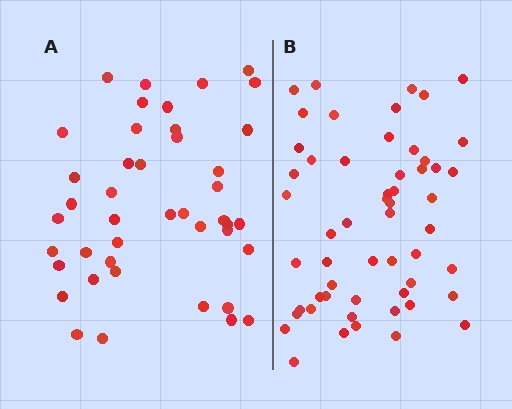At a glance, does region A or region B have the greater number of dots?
Region B (the right region) has more dots.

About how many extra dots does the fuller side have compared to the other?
Region B has roughly 12 or so more dots than region A.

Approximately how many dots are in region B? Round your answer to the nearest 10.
About 60 dots. (The exact count is 55, which rounds to 60.)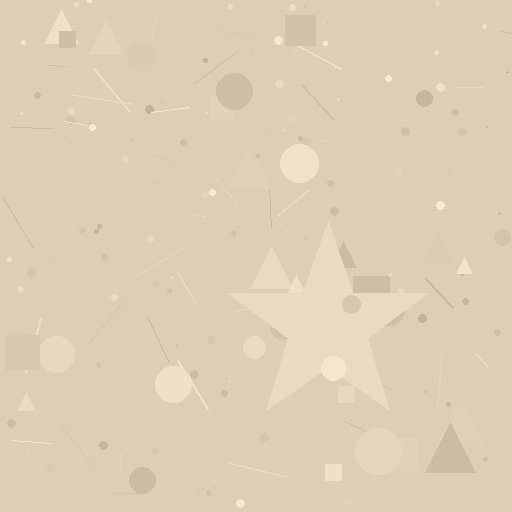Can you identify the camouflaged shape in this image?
The camouflaged shape is a star.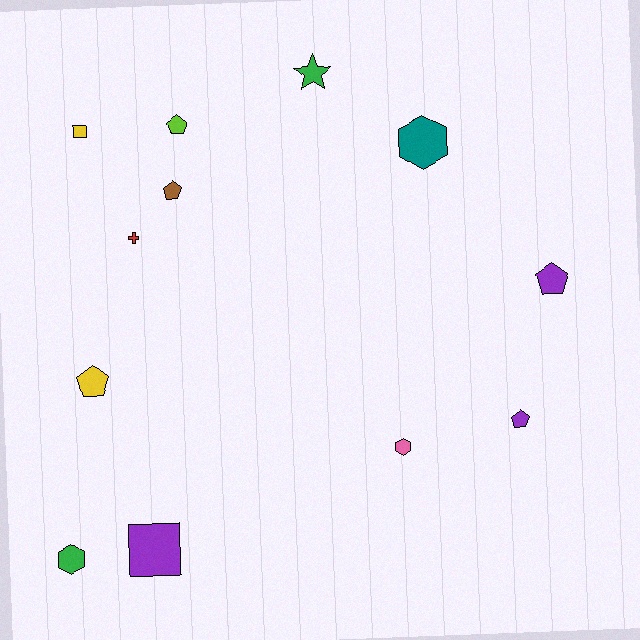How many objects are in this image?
There are 12 objects.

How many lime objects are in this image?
There is 1 lime object.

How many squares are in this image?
There are 2 squares.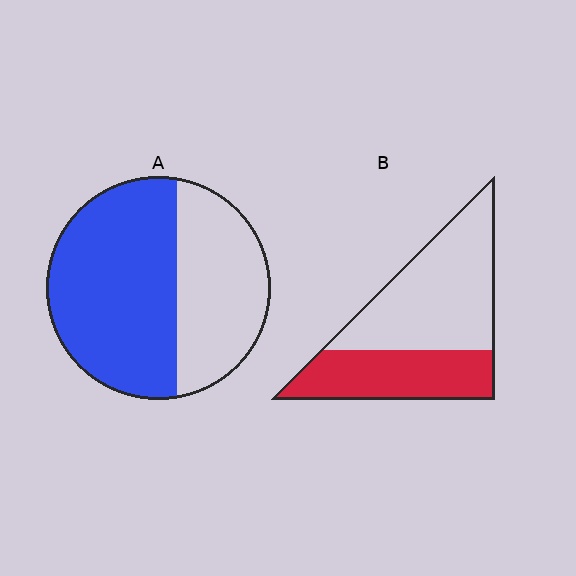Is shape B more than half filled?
No.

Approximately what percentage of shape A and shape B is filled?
A is approximately 60% and B is approximately 40%.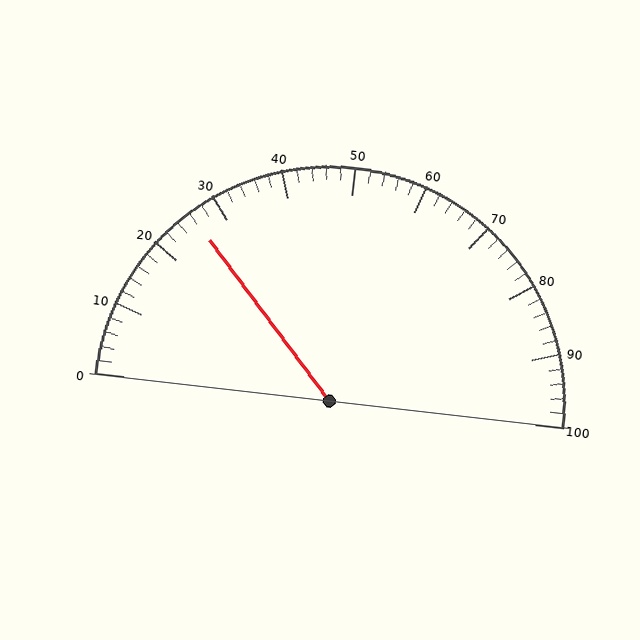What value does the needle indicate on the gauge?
The needle indicates approximately 26.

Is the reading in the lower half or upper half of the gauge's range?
The reading is in the lower half of the range (0 to 100).